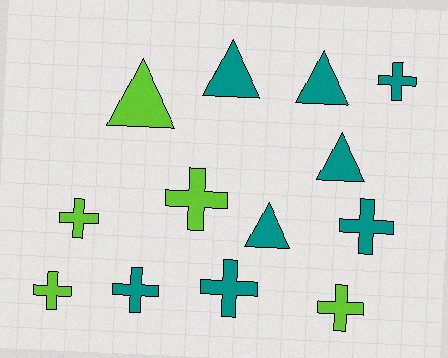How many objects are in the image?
There are 13 objects.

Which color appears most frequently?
Teal, with 8 objects.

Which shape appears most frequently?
Cross, with 8 objects.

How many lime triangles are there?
There is 1 lime triangle.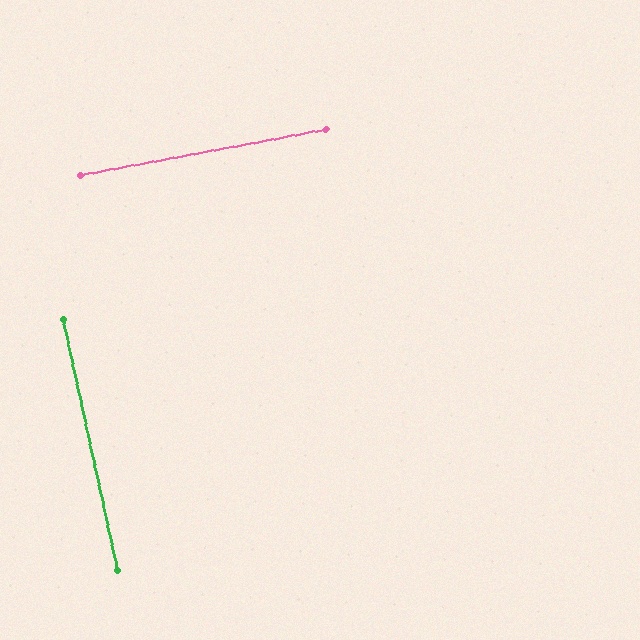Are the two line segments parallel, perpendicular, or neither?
Perpendicular — they meet at approximately 88°.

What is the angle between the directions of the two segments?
Approximately 88 degrees.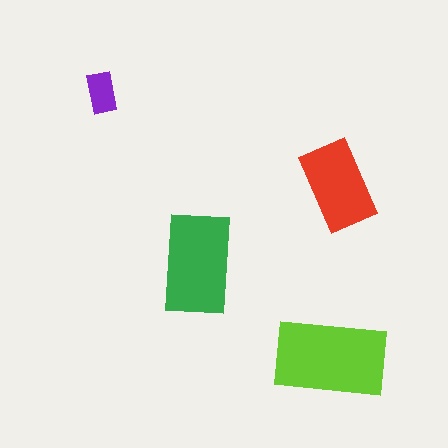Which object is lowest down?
The lime rectangle is bottommost.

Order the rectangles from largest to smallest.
the lime one, the green one, the red one, the purple one.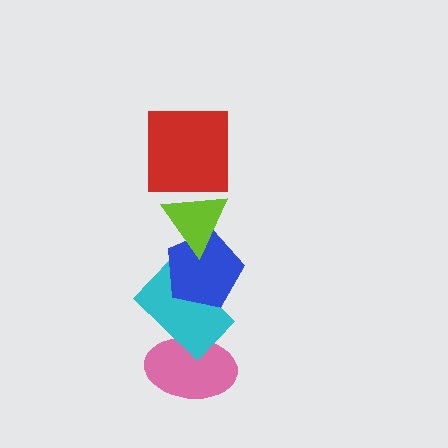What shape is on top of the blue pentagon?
The lime triangle is on top of the blue pentagon.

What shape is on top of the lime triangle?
The red square is on top of the lime triangle.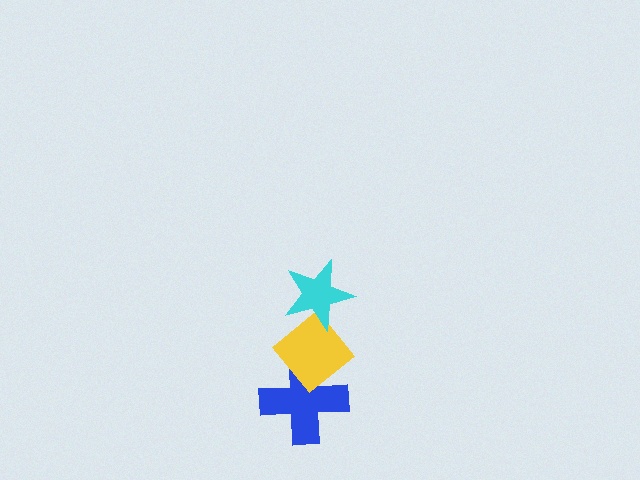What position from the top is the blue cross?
The blue cross is 3rd from the top.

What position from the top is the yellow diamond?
The yellow diamond is 2nd from the top.